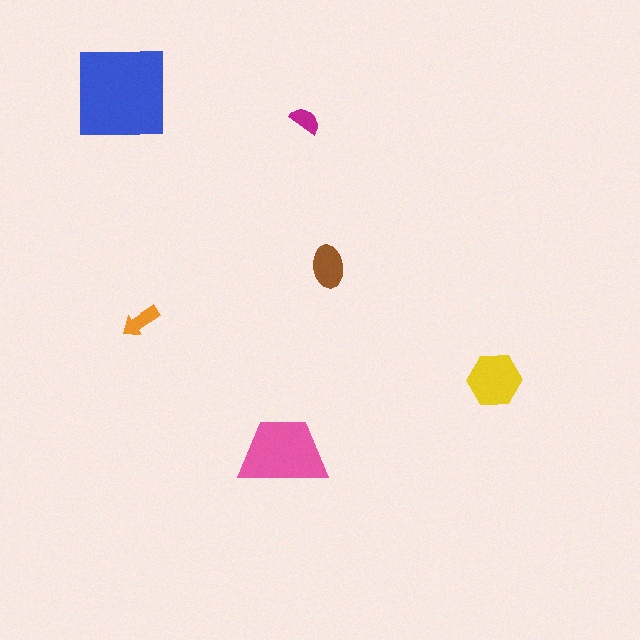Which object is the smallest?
The magenta semicircle.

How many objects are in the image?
There are 6 objects in the image.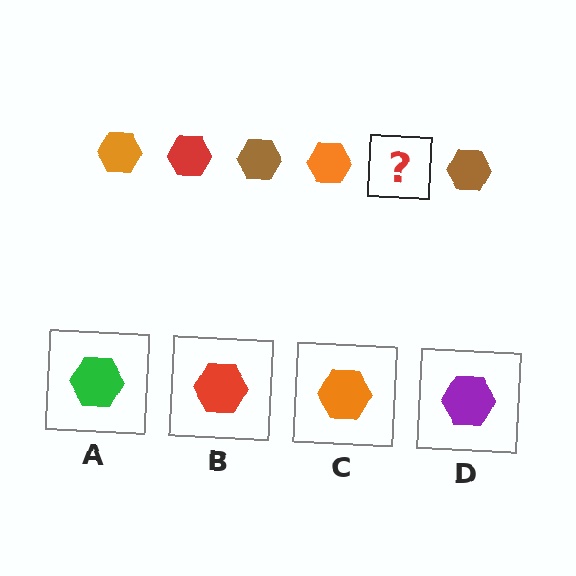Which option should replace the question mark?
Option B.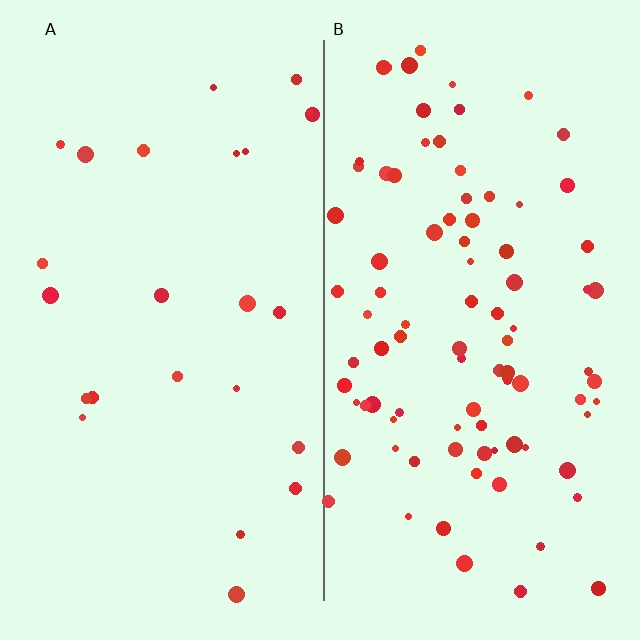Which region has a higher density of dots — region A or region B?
B (the right).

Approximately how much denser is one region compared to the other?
Approximately 3.7× — region B over region A.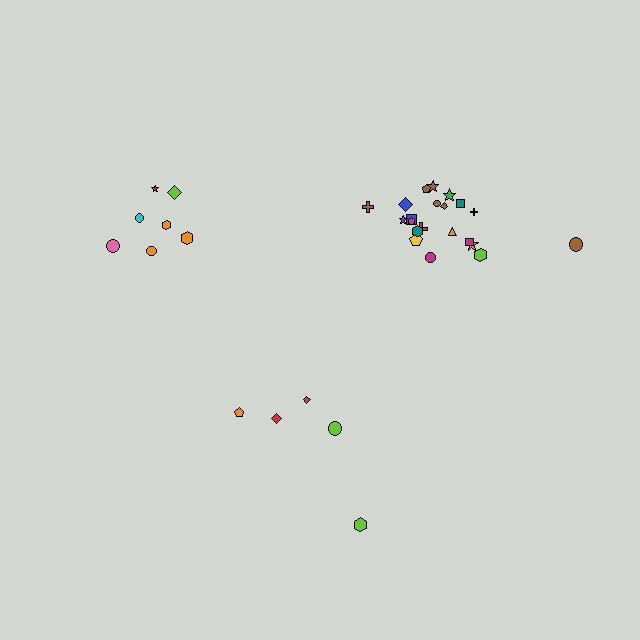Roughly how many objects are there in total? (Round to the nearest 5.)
Roughly 35 objects in total.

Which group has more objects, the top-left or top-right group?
The top-right group.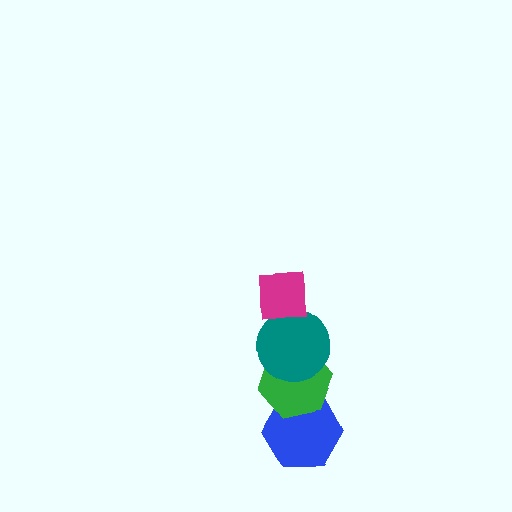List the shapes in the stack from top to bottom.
From top to bottom: the magenta square, the teal circle, the green hexagon, the blue hexagon.